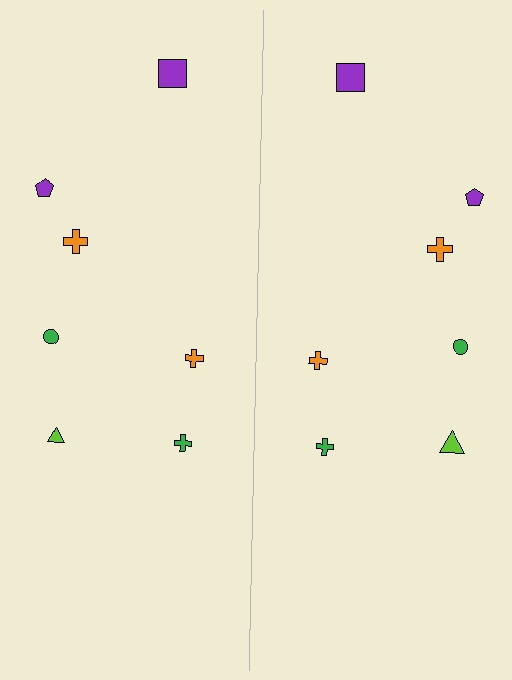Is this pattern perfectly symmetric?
No, the pattern is not perfectly symmetric. The lime triangle on the right side has a different size than its mirror counterpart.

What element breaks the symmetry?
The lime triangle on the right side has a different size than its mirror counterpart.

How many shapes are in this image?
There are 14 shapes in this image.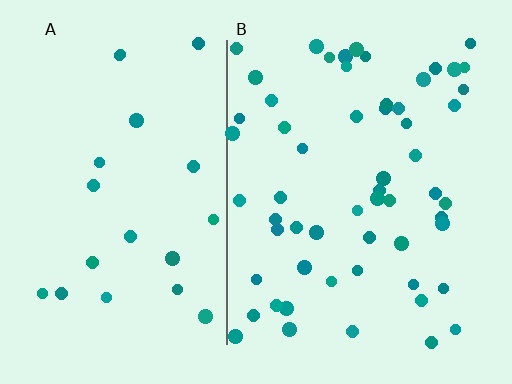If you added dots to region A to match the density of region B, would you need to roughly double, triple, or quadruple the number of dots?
Approximately triple.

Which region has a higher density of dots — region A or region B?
B (the right).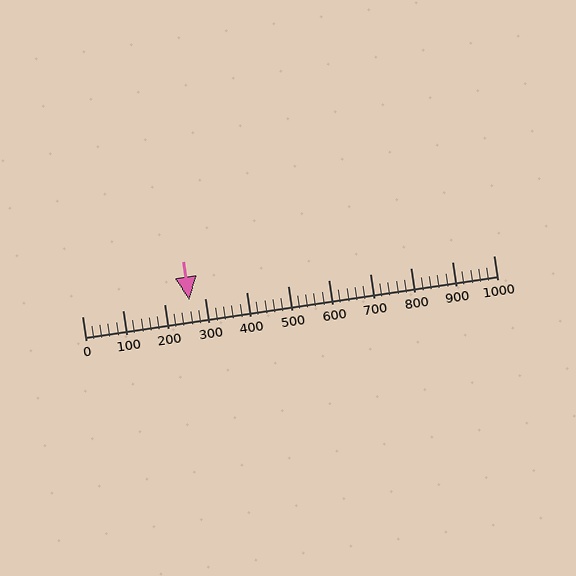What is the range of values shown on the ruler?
The ruler shows values from 0 to 1000.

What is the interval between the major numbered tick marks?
The major tick marks are spaced 100 units apart.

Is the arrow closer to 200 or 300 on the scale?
The arrow is closer to 300.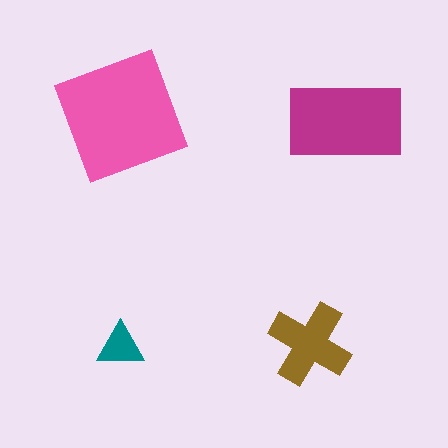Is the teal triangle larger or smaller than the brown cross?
Smaller.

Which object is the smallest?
The teal triangle.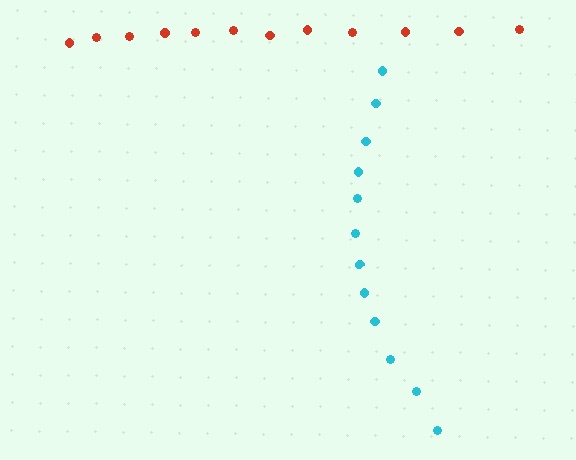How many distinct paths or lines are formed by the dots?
There are 2 distinct paths.